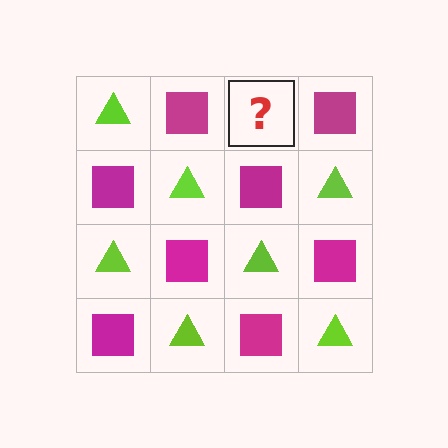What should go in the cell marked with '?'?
The missing cell should contain a lime triangle.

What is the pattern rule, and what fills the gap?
The rule is that it alternates lime triangle and magenta square in a checkerboard pattern. The gap should be filled with a lime triangle.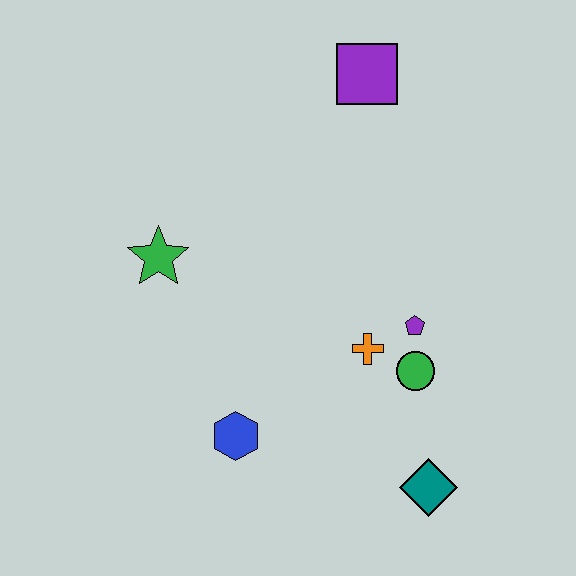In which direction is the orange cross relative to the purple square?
The orange cross is below the purple square.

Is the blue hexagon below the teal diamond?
No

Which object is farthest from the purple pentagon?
The green star is farthest from the purple pentagon.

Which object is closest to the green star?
The blue hexagon is closest to the green star.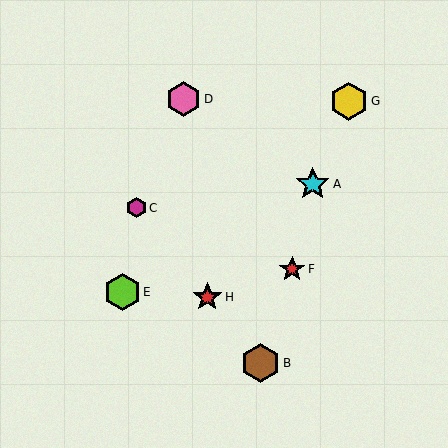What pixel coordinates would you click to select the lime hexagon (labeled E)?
Click at (122, 292) to select the lime hexagon E.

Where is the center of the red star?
The center of the red star is at (292, 269).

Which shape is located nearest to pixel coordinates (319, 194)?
The cyan star (labeled A) at (313, 184) is nearest to that location.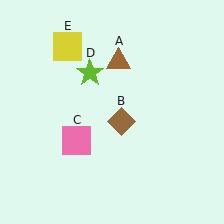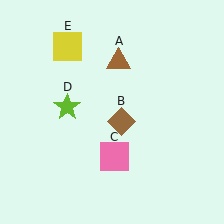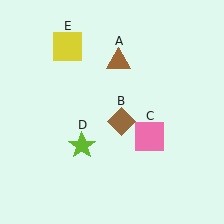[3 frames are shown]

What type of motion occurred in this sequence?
The pink square (object C), lime star (object D) rotated counterclockwise around the center of the scene.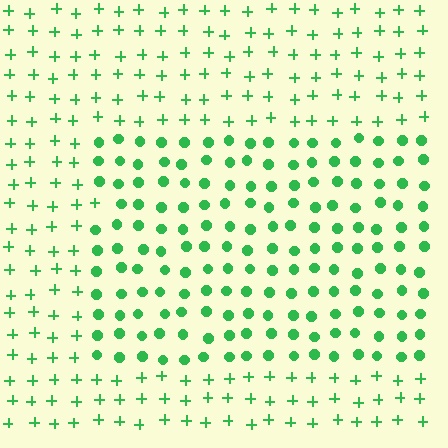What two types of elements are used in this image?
The image uses circles inside the rectangle region and plus signs outside it.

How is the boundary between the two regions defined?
The boundary is defined by a change in element shape: circles inside vs. plus signs outside. All elements share the same color and spacing.